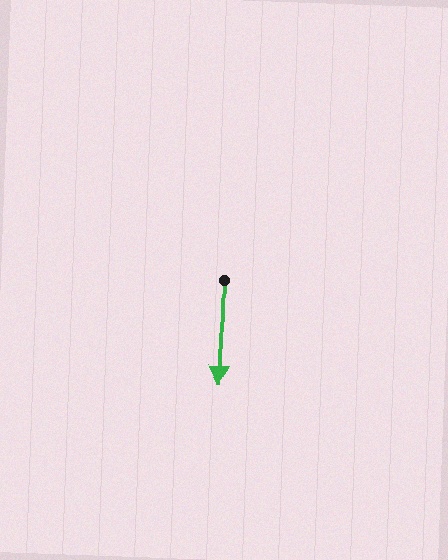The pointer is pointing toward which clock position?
Roughly 6 o'clock.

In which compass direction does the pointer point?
South.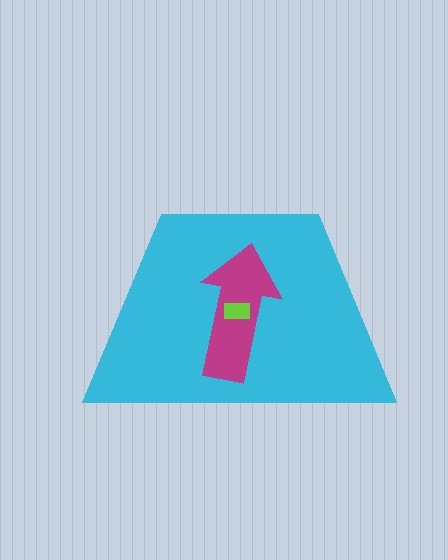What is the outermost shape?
The cyan trapezoid.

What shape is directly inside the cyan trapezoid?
The magenta arrow.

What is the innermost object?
The lime rectangle.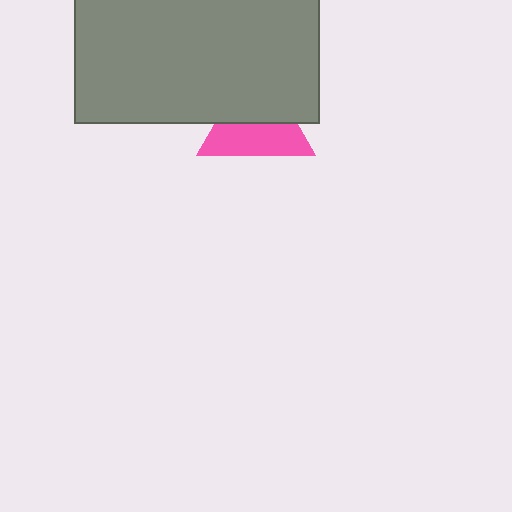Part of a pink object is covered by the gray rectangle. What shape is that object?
It is a triangle.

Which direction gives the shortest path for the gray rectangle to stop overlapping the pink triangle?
Moving up gives the shortest separation.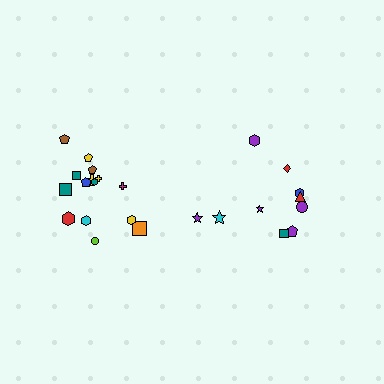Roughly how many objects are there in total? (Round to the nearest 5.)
Roughly 25 objects in total.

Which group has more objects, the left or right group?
The left group.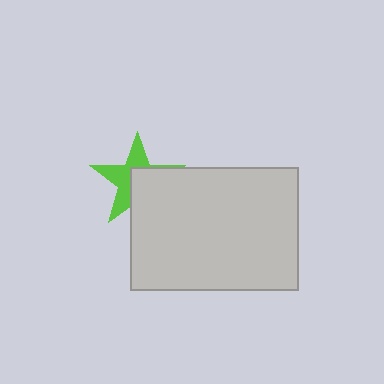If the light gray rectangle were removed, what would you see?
You would see the complete lime star.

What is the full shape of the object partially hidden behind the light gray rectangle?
The partially hidden object is a lime star.